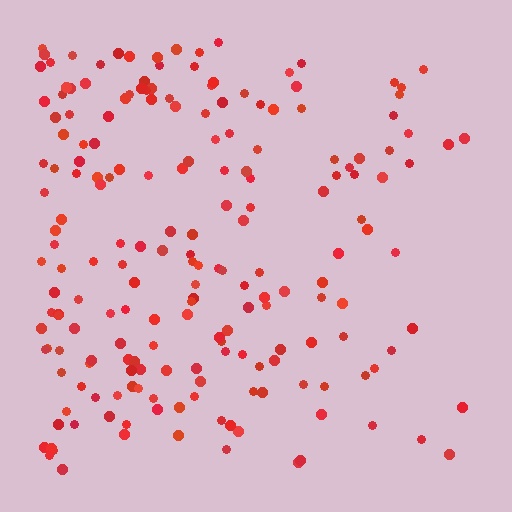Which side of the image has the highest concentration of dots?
The left.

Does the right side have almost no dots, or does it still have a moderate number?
Still a moderate number, just noticeably fewer than the left.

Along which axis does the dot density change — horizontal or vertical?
Horizontal.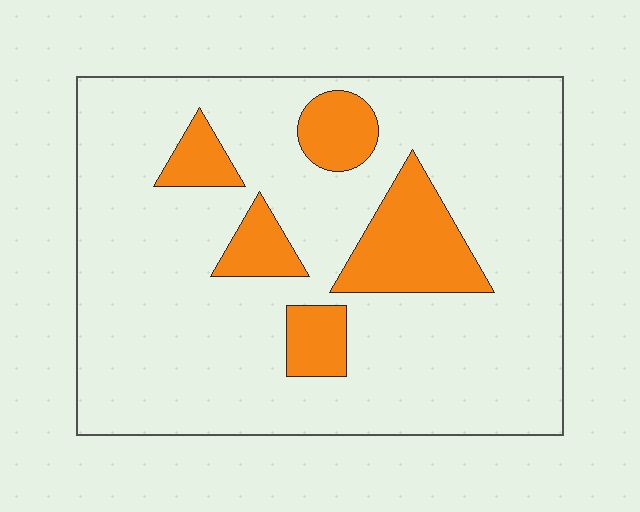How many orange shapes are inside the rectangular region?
5.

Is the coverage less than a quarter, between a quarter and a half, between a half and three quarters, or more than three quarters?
Less than a quarter.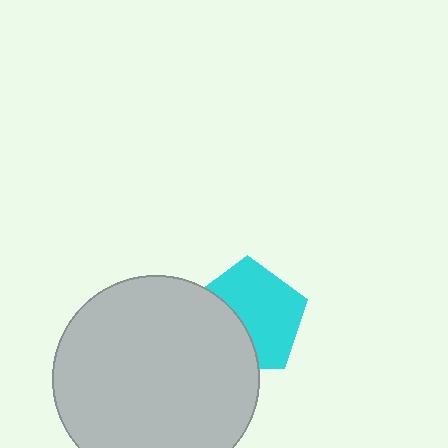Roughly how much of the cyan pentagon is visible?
About half of it is visible (roughly 62%).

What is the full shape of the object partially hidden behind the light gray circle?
The partially hidden object is a cyan pentagon.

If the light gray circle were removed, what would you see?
You would see the complete cyan pentagon.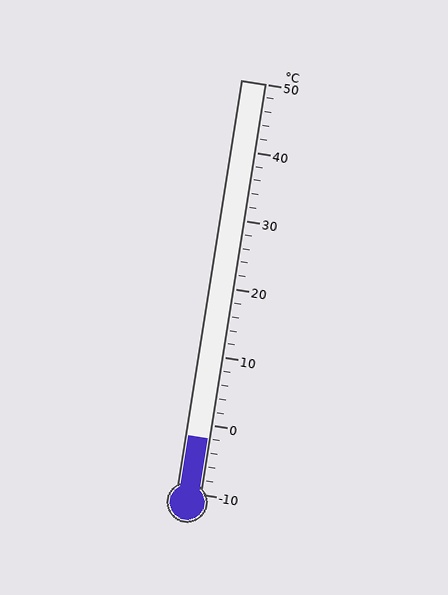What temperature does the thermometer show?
The thermometer shows approximately -2°C.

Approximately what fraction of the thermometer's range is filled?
The thermometer is filled to approximately 15% of its range.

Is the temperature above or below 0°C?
The temperature is below 0°C.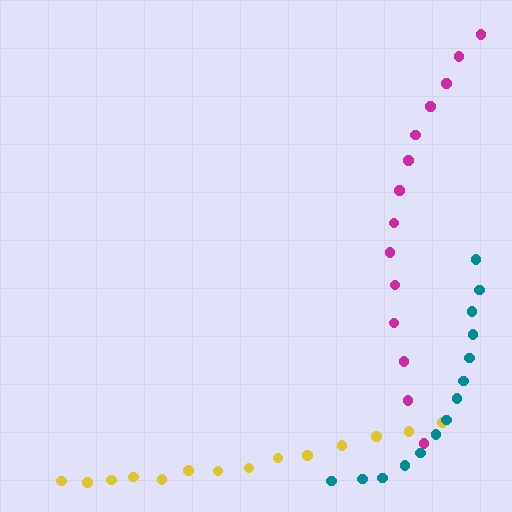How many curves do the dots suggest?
There are 3 distinct paths.